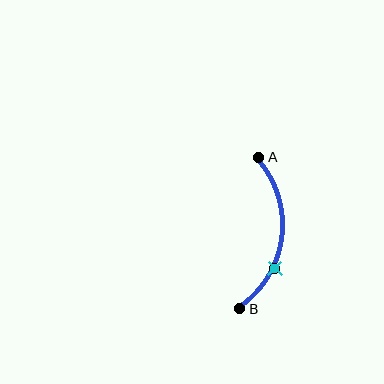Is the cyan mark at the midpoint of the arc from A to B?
No. The cyan mark lies on the arc but is closer to endpoint B. The arc midpoint would be at the point on the curve equidistant along the arc from both A and B.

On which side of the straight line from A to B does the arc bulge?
The arc bulges to the right of the straight line connecting A and B.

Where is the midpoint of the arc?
The arc midpoint is the point on the curve farthest from the straight line joining A and B. It sits to the right of that line.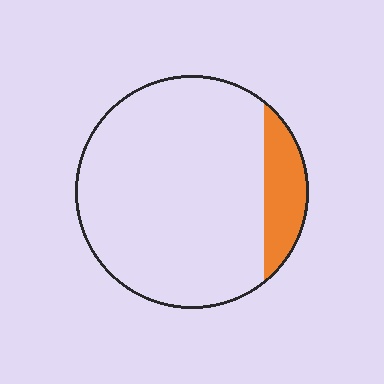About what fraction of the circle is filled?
About one eighth (1/8).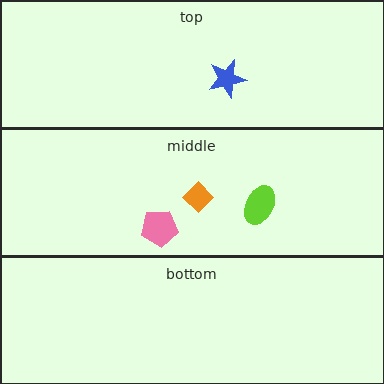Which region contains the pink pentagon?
The middle region.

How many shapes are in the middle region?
3.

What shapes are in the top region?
The blue star.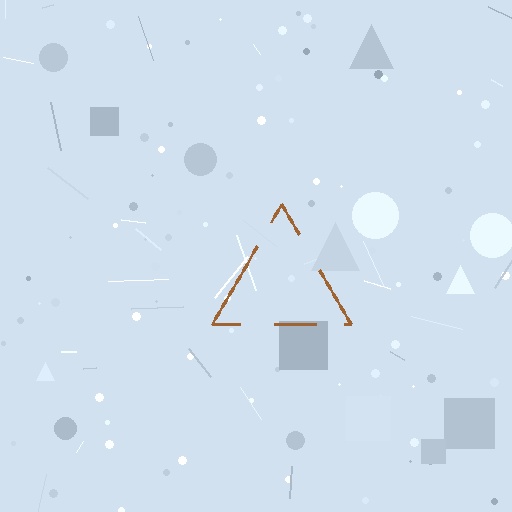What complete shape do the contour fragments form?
The contour fragments form a triangle.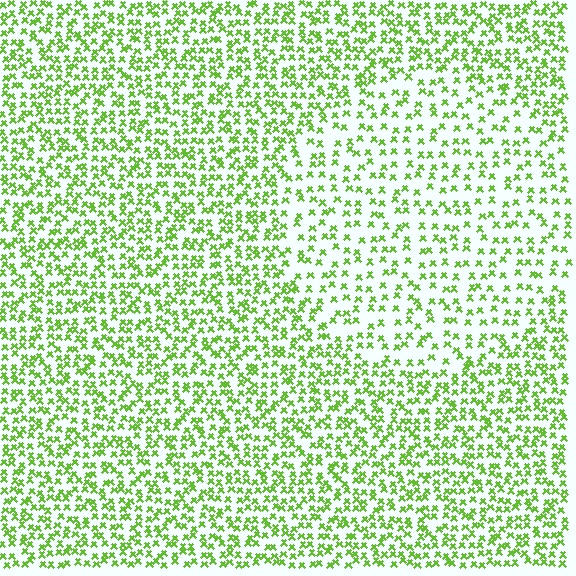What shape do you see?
I see a circle.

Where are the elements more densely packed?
The elements are more densely packed outside the circle boundary.